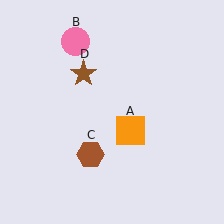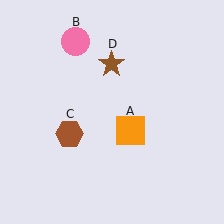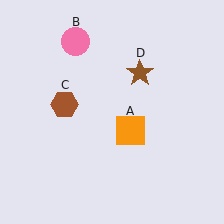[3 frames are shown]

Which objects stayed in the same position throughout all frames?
Orange square (object A) and pink circle (object B) remained stationary.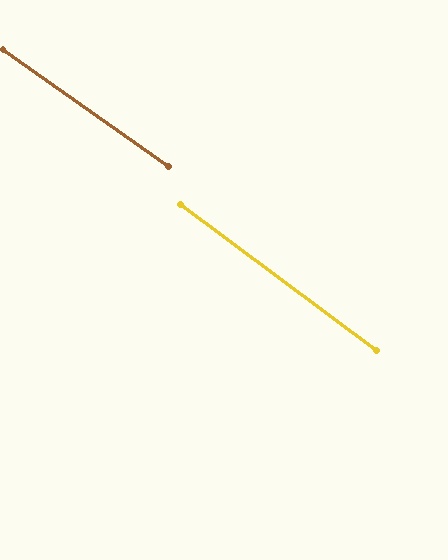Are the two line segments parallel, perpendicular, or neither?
Parallel — their directions differ by only 1.4°.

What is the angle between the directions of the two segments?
Approximately 1 degree.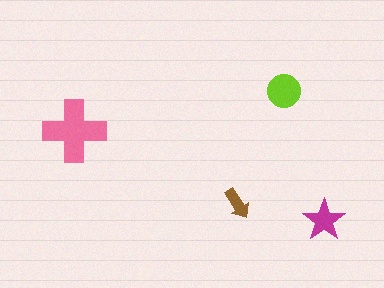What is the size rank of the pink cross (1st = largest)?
1st.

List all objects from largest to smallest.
The pink cross, the lime circle, the magenta star, the brown arrow.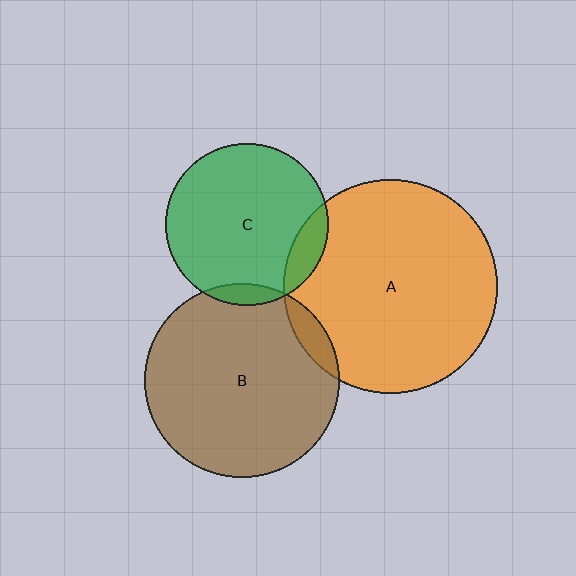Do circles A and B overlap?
Yes.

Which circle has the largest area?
Circle A (orange).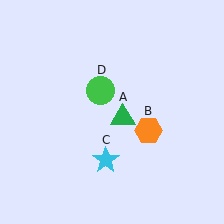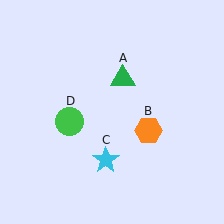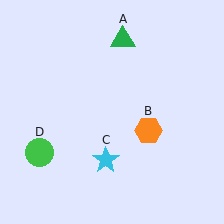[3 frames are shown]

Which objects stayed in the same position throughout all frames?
Orange hexagon (object B) and cyan star (object C) remained stationary.